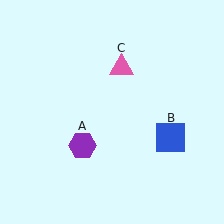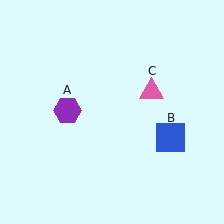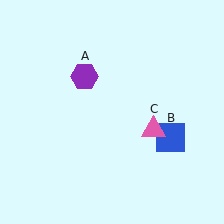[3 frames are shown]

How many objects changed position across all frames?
2 objects changed position: purple hexagon (object A), pink triangle (object C).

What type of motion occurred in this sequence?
The purple hexagon (object A), pink triangle (object C) rotated clockwise around the center of the scene.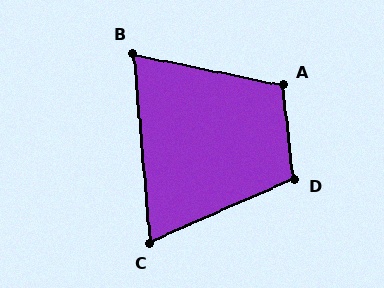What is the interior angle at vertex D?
Approximately 107 degrees (obtuse).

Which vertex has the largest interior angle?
A, at approximately 109 degrees.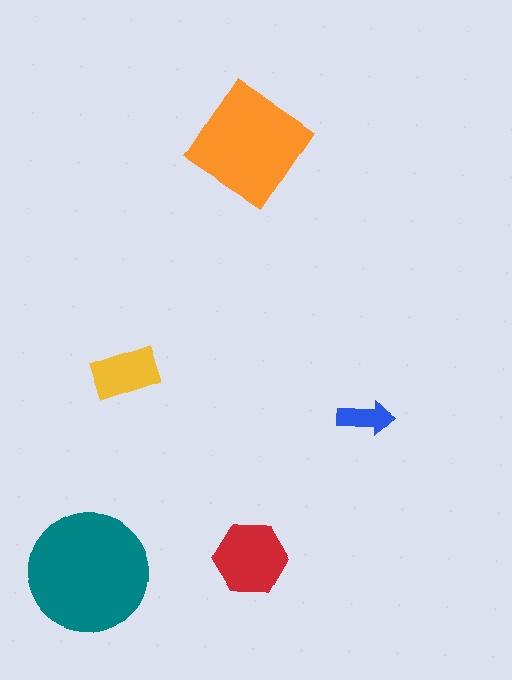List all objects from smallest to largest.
The blue arrow, the yellow rectangle, the red hexagon, the orange diamond, the teal circle.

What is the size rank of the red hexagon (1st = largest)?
3rd.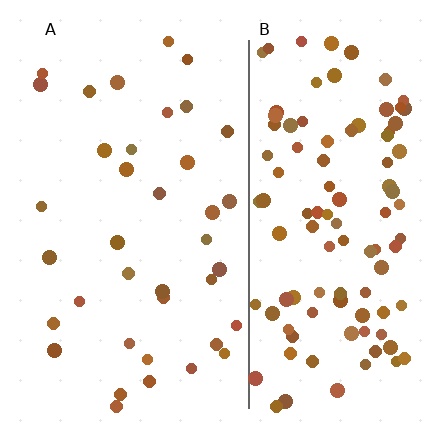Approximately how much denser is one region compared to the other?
Approximately 2.8× — region B over region A.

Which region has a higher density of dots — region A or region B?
B (the right).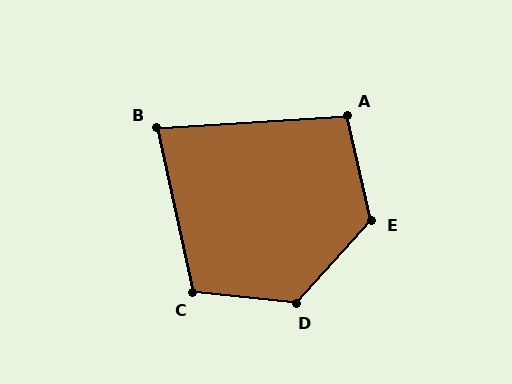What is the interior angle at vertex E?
Approximately 125 degrees (obtuse).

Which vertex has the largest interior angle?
D, at approximately 126 degrees.